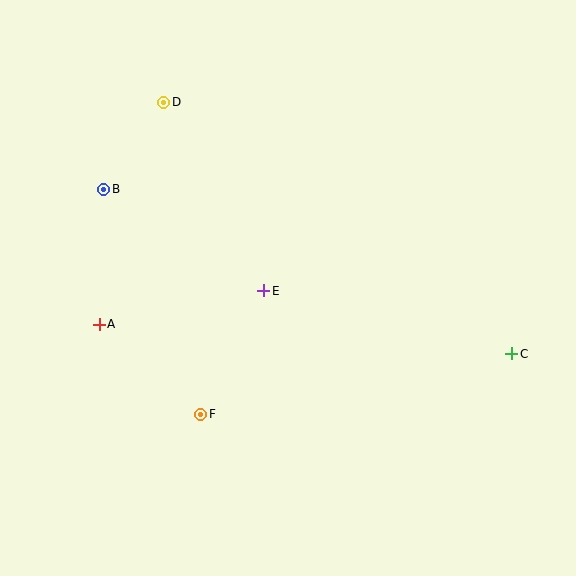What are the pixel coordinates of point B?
Point B is at (104, 189).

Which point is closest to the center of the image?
Point E at (264, 291) is closest to the center.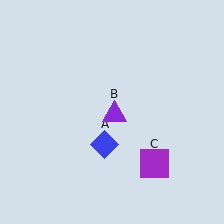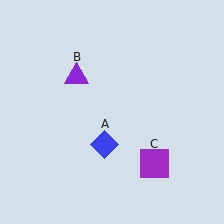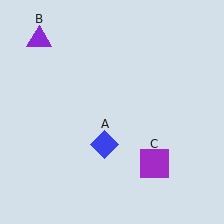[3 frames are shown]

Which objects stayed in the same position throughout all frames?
Blue diamond (object A) and purple square (object C) remained stationary.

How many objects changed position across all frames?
1 object changed position: purple triangle (object B).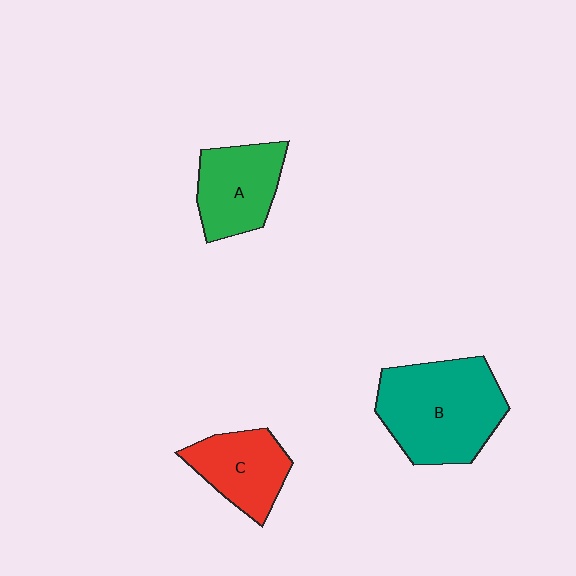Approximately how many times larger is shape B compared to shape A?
Approximately 1.6 times.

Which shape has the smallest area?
Shape C (red).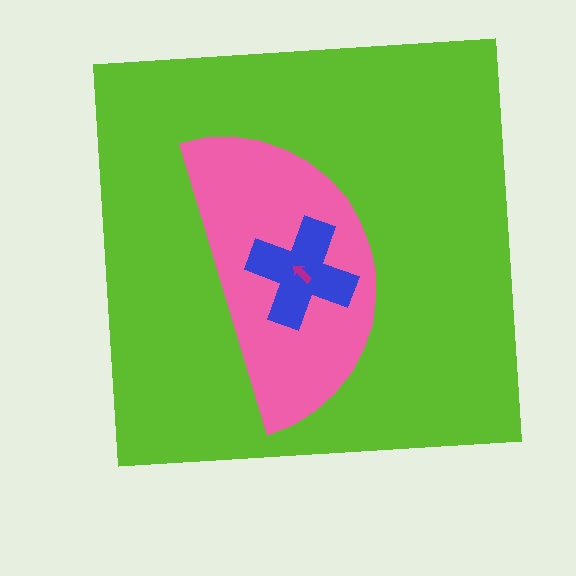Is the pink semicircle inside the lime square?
Yes.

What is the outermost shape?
The lime square.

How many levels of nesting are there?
4.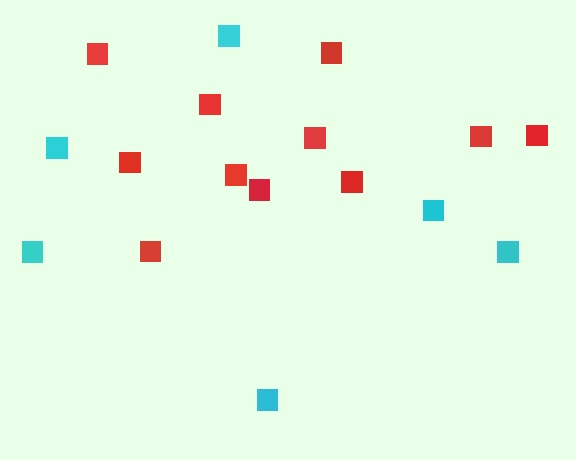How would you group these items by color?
There are 2 groups: one group of red squares (11) and one group of cyan squares (6).